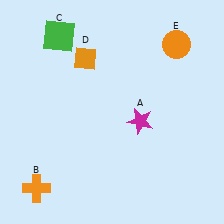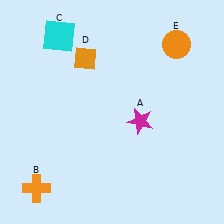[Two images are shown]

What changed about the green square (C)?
In Image 1, C is green. In Image 2, it changed to cyan.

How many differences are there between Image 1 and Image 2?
There is 1 difference between the two images.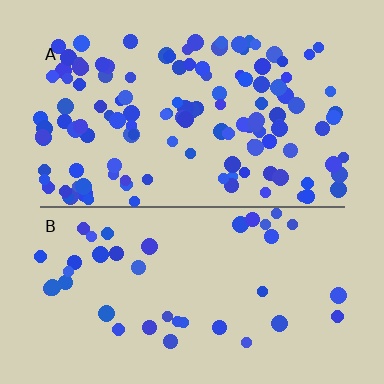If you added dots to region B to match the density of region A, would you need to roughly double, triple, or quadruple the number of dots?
Approximately triple.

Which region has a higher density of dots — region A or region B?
A (the top).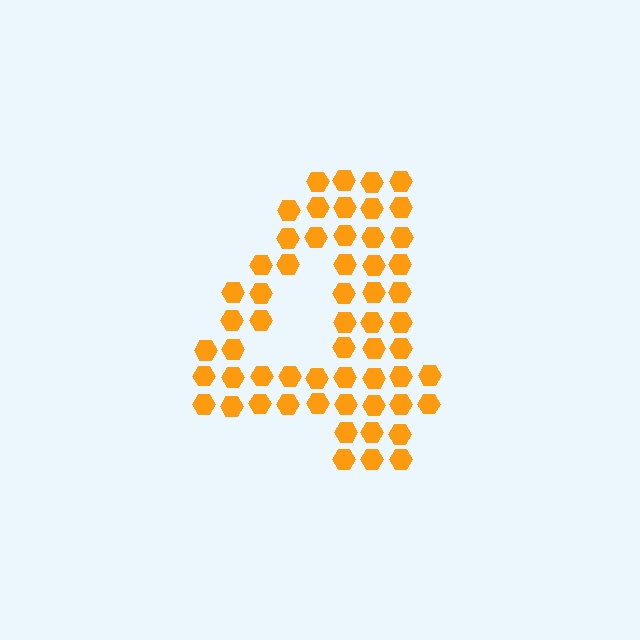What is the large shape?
The large shape is the digit 4.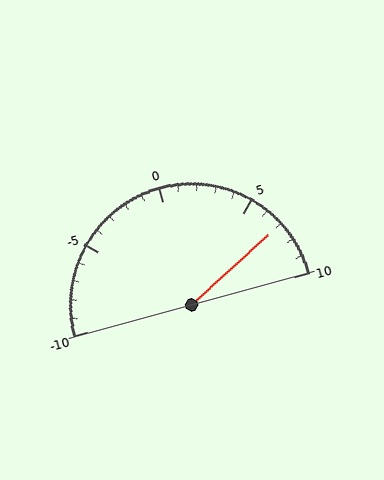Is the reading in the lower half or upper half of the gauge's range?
The reading is in the upper half of the range (-10 to 10).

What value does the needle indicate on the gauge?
The needle indicates approximately 7.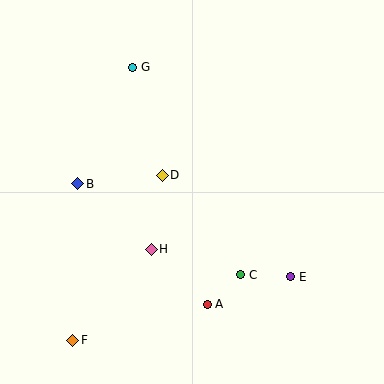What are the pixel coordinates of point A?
Point A is at (207, 304).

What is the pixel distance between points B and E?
The distance between B and E is 232 pixels.